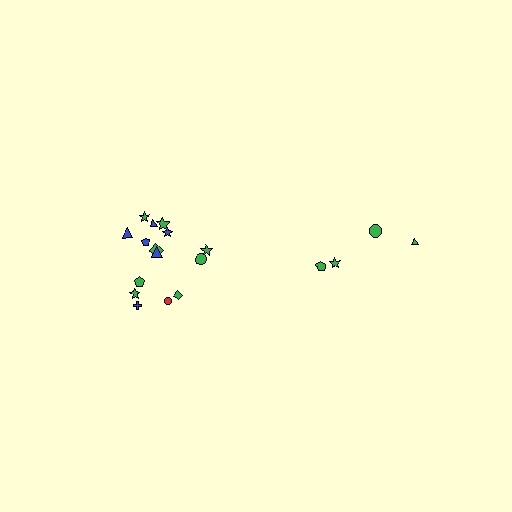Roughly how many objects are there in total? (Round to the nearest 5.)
Roughly 20 objects in total.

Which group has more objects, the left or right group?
The left group.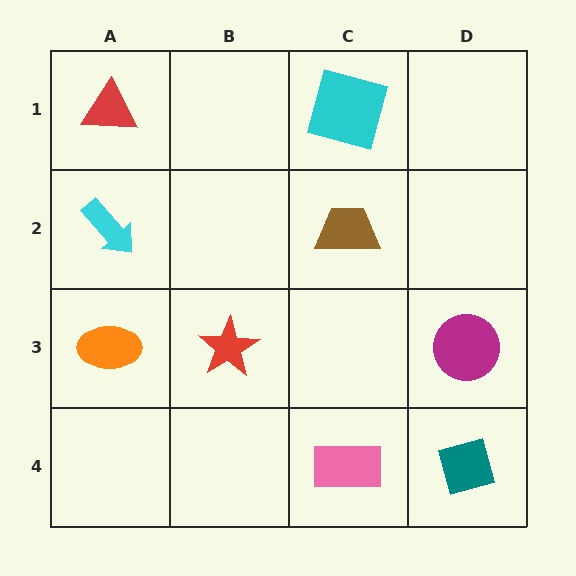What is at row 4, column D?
A teal square.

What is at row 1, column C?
A cyan square.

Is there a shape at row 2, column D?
No, that cell is empty.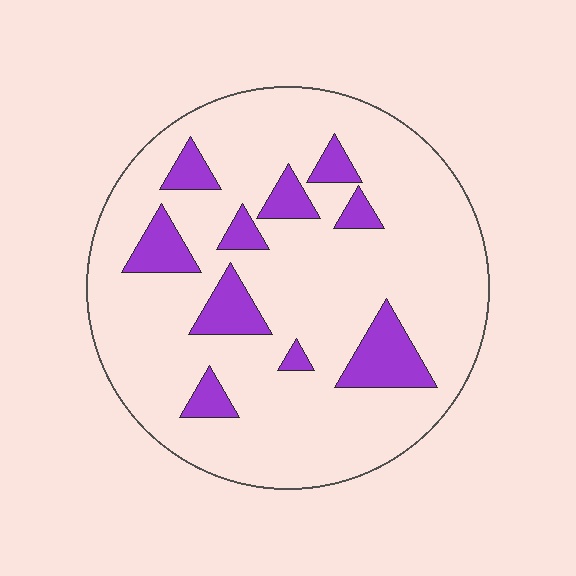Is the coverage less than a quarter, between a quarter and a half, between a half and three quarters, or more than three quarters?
Less than a quarter.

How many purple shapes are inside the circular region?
10.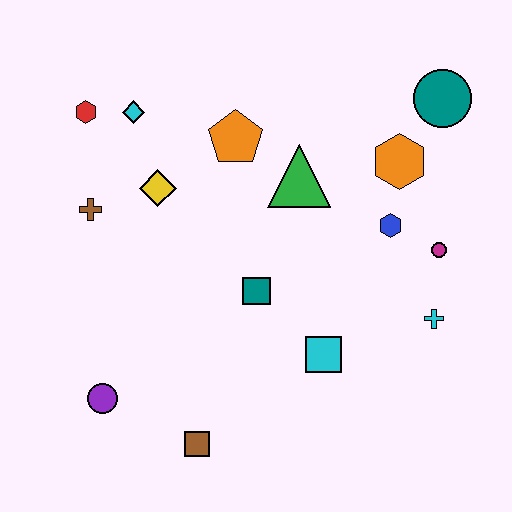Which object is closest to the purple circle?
The brown square is closest to the purple circle.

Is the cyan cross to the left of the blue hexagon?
No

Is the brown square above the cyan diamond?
No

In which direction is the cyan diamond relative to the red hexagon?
The cyan diamond is to the right of the red hexagon.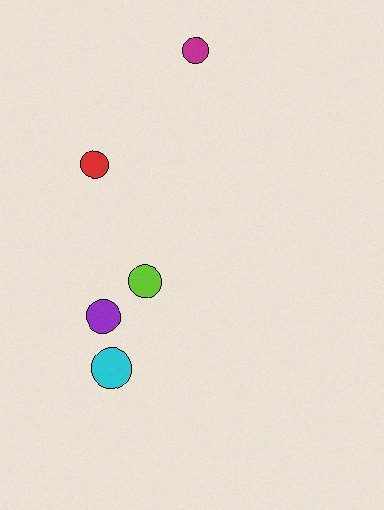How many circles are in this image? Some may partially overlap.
There are 5 circles.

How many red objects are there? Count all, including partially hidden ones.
There is 1 red object.